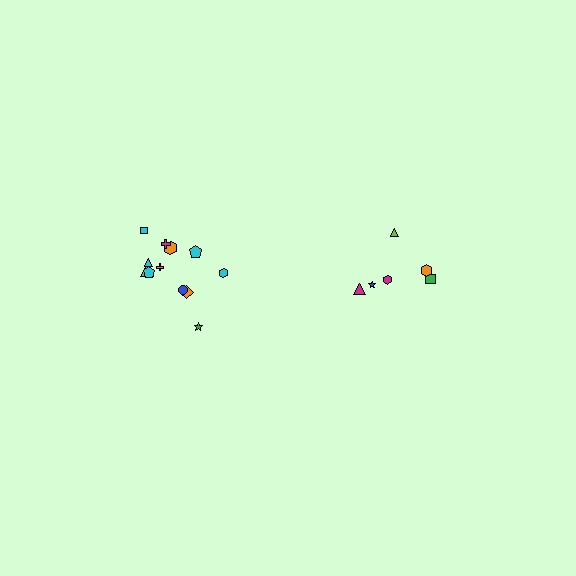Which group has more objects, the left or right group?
The left group.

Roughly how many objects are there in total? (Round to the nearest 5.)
Roughly 20 objects in total.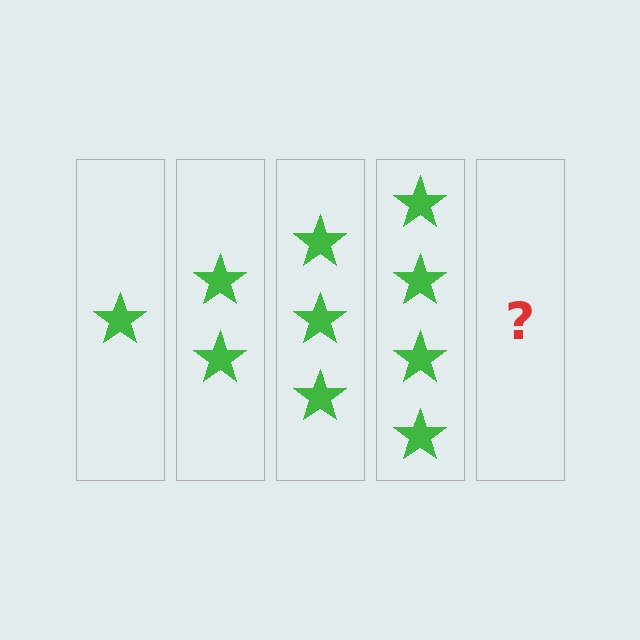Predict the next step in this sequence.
The next step is 5 stars.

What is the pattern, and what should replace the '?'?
The pattern is that each step adds one more star. The '?' should be 5 stars.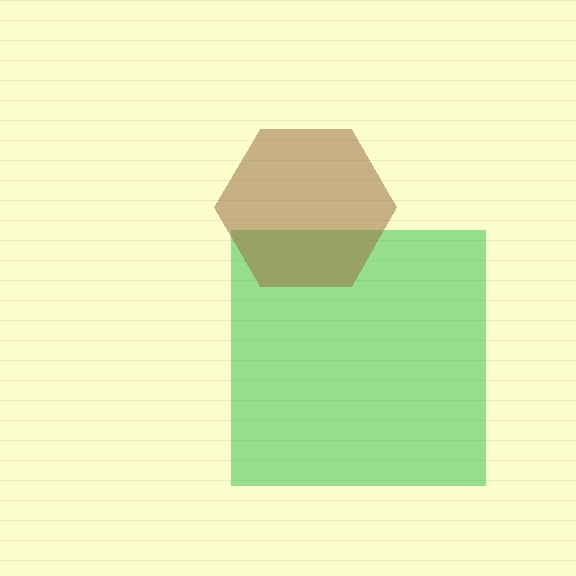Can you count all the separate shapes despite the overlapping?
Yes, there are 2 separate shapes.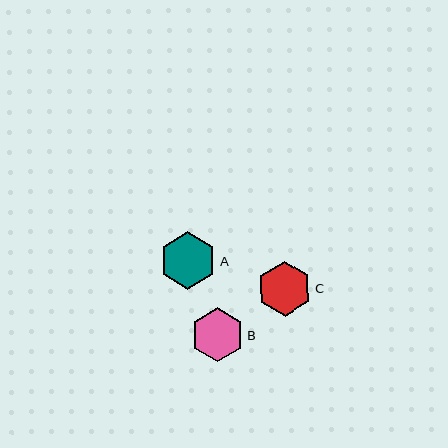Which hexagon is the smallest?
Hexagon B is the smallest with a size of approximately 54 pixels.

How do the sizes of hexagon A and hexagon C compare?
Hexagon A and hexagon C are approximately the same size.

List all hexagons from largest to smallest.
From largest to smallest: A, C, B.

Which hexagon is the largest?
Hexagon A is the largest with a size of approximately 57 pixels.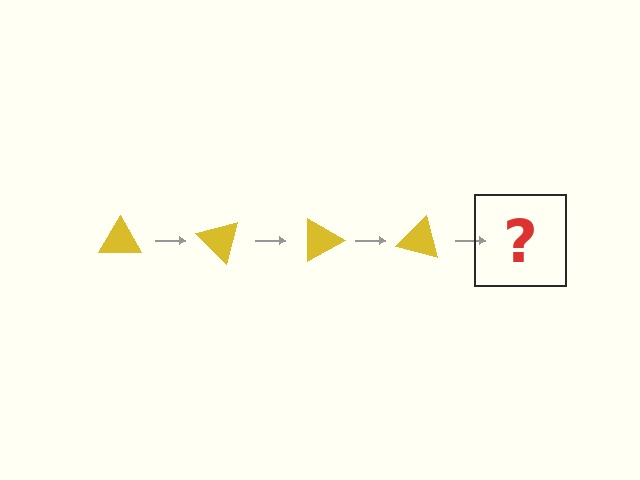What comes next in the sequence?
The next element should be a yellow triangle rotated 180 degrees.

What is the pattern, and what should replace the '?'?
The pattern is that the triangle rotates 45 degrees each step. The '?' should be a yellow triangle rotated 180 degrees.